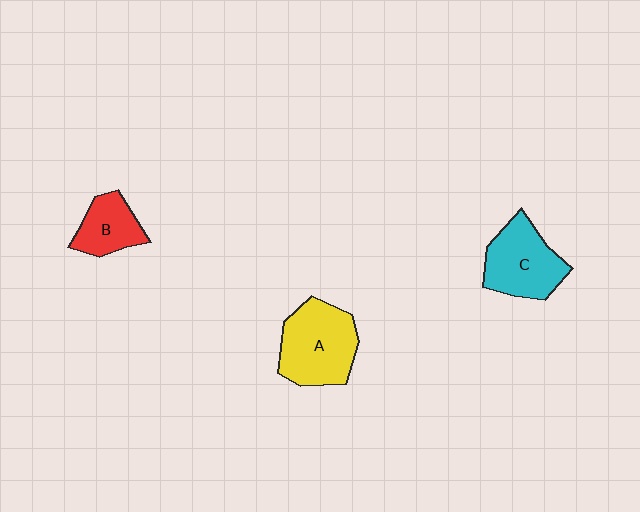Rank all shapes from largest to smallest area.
From largest to smallest: A (yellow), C (cyan), B (red).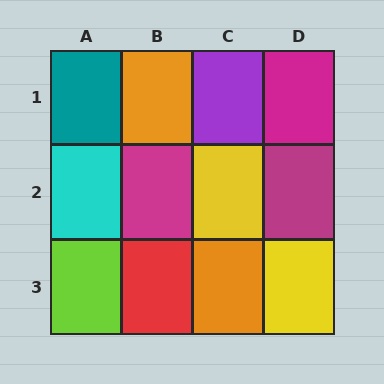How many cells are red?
1 cell is red.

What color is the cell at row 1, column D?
Magenta.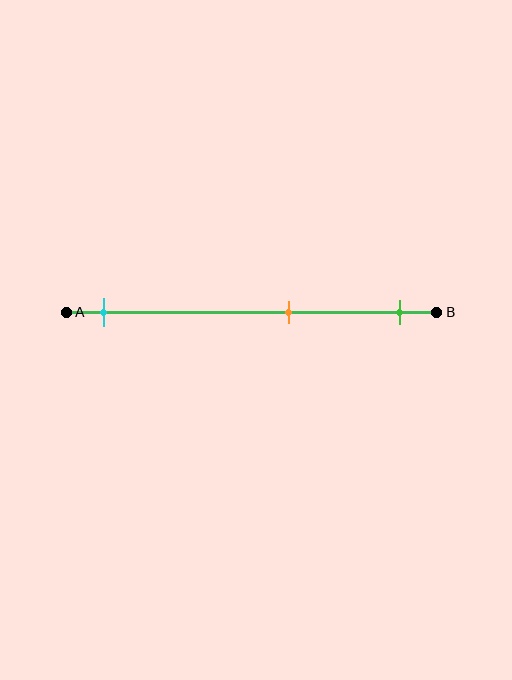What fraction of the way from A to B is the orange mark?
The orange mark is approximately 60% (0.6) of the way from A to B.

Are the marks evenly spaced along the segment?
No, the marks are not evenly spaced.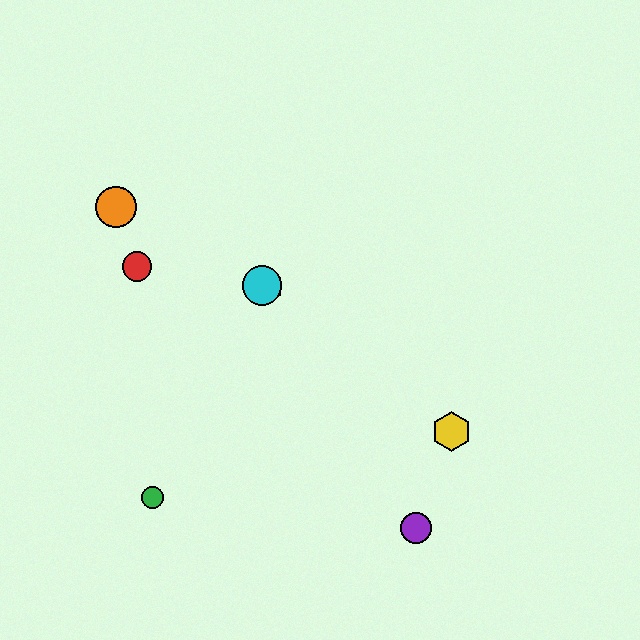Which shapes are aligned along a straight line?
The blue hexagon, the orange circle, the cyan circle are aligned along a straight line.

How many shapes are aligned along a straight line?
3 shapes (the blue hexagon, the orange circle, the cyan circle) are aligned along a straight line.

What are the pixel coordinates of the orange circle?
The orange circle is at (116, 207).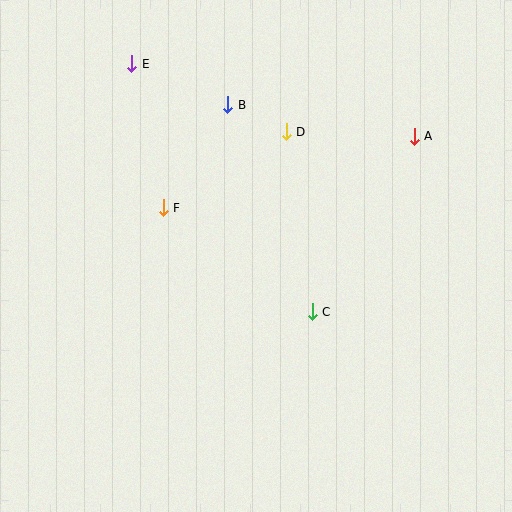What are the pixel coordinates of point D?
Point D is at (286, 132).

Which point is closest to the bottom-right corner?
Point C is closest to the bottom-right corner.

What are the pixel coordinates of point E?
Point E is at (132, 64).